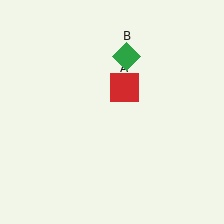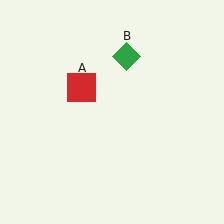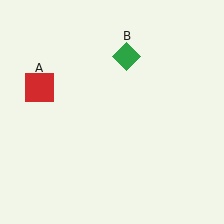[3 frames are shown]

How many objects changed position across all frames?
1 object changed position: red square (object A).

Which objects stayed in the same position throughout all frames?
Green diamond (object B) remained stationary.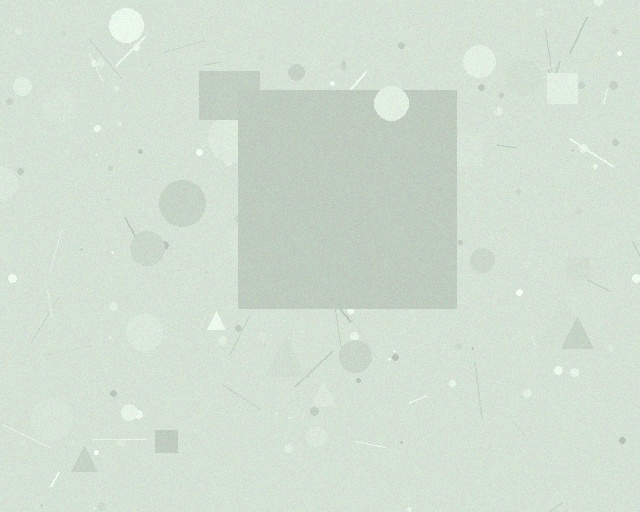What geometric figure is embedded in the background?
A square is embedded in the background.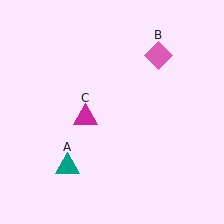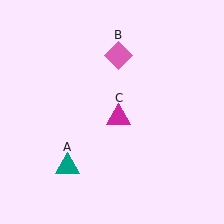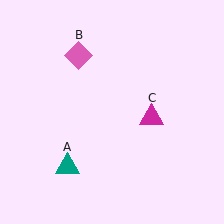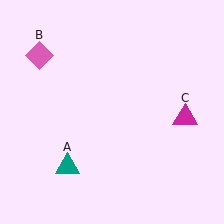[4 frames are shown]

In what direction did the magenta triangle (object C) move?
The magenta triangle (object C) moved right.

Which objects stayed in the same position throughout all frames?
Teal triangle (object A) remained stationary.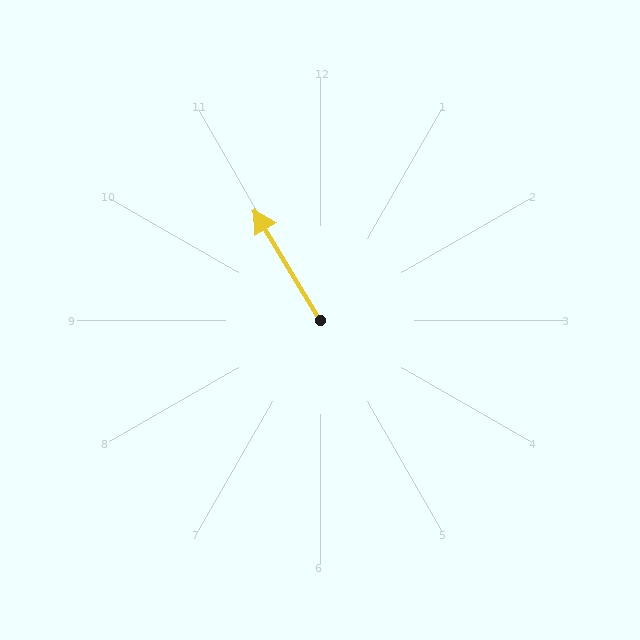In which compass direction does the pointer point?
Northwest.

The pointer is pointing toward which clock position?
Roughly 11 o'clock.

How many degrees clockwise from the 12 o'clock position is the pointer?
Approximately 329 degrees.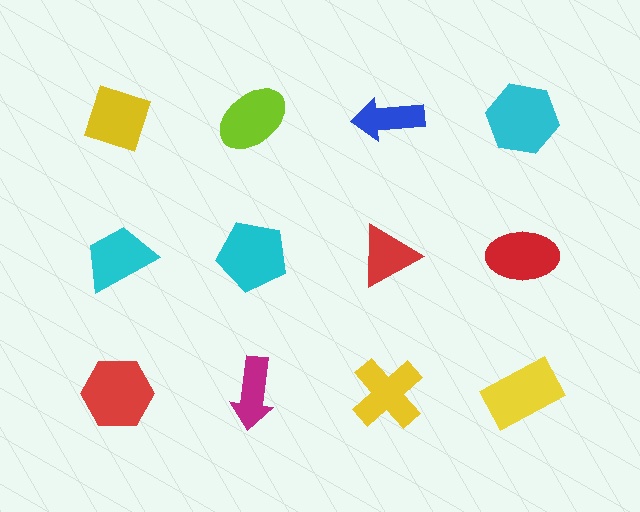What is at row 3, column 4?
A yellow rectangle.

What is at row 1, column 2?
A lime ellipse.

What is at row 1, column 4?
A cyan hexagon.